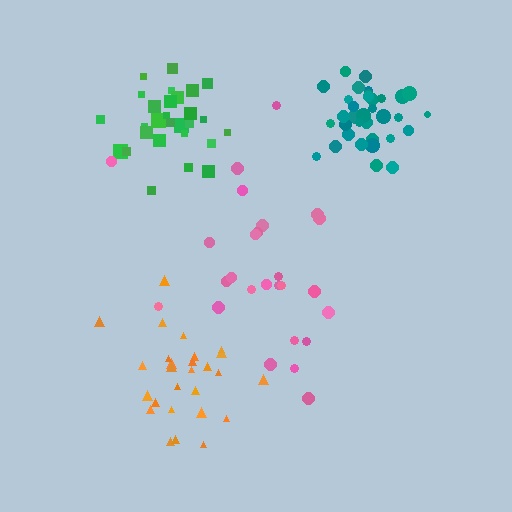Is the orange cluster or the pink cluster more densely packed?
Orange.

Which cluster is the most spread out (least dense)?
Pink.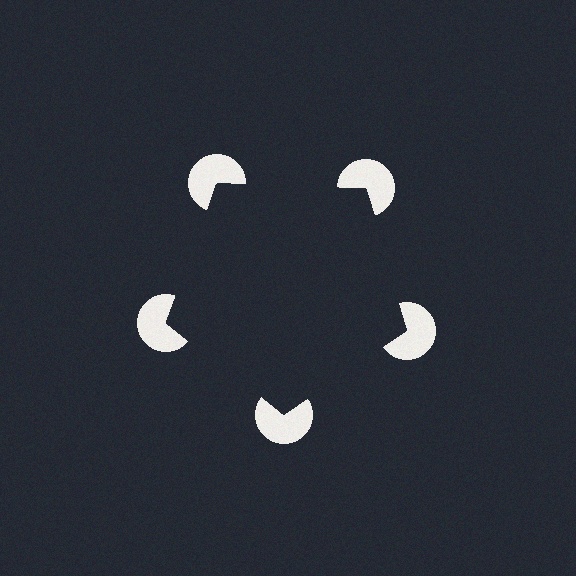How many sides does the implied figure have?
5 sides.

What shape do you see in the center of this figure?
An illusory pentagon — its edges are inferred from the aligned wedge cuts in the pac-man discs, not physically drawn.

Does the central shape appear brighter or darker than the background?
It typically appears slightly darker than the background, even though no actual brightness change is drawn.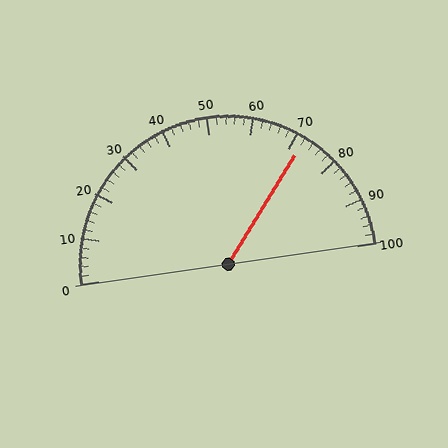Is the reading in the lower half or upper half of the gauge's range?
The reading is in the upper half of the range (0 to 100).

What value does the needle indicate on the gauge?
The needle indicates approximately 72.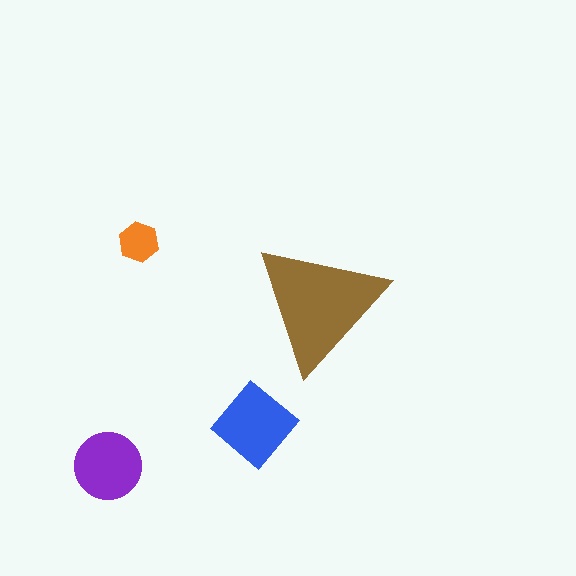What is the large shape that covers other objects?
A brown triangle.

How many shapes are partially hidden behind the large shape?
0 shapes are partially hidden.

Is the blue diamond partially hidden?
No, the blue diamond is fully visible.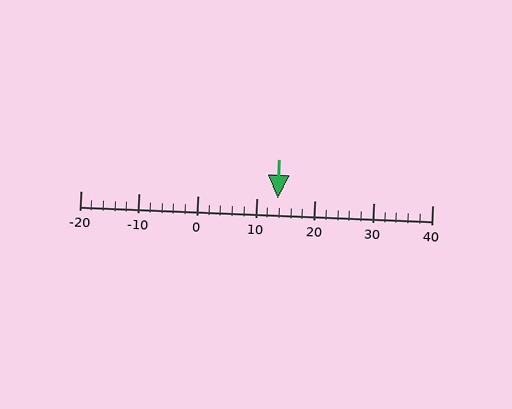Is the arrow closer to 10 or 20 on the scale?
The arrow is closer to 10.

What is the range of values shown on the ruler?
The ruler shows values from -20 to 40.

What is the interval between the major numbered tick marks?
The major tick marks are spaced 10 units apart.